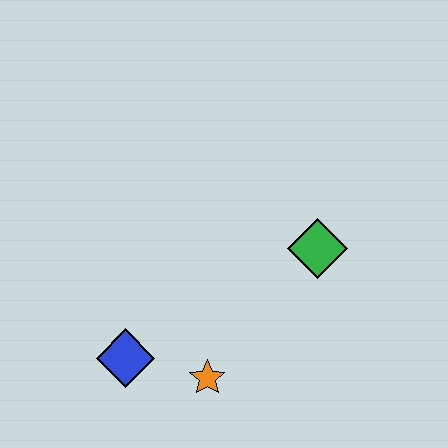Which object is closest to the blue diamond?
The orange star is closest to the blue diamond.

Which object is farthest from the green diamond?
The blue diamond is farthest from the green diamond.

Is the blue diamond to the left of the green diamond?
Yes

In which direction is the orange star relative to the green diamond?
The orange star is below the green diamond.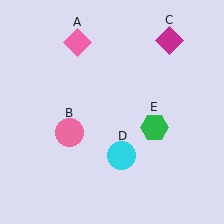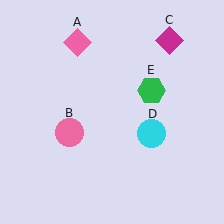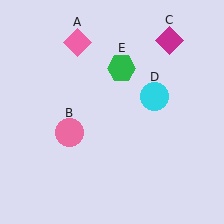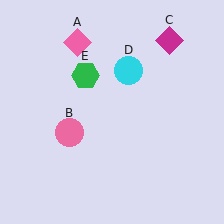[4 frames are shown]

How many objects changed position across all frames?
2 objects changed position: cyan circle (object D), green hexagon (object E).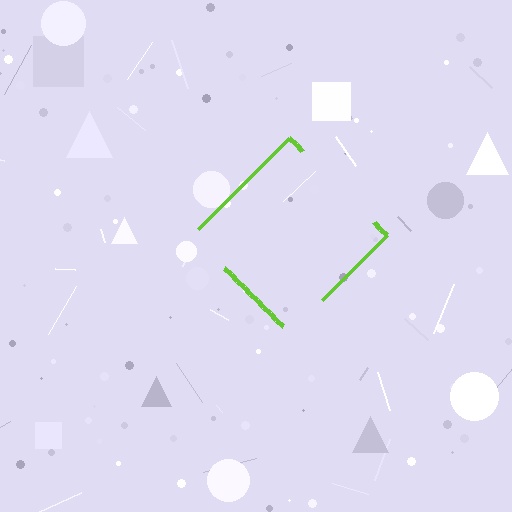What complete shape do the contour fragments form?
The contour fragments form a diamond.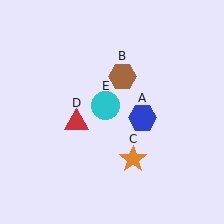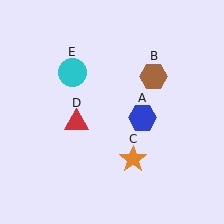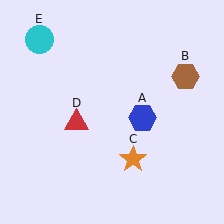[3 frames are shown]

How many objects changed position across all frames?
2 objects changed position: brown hexagon (object B), cyan circle (object E).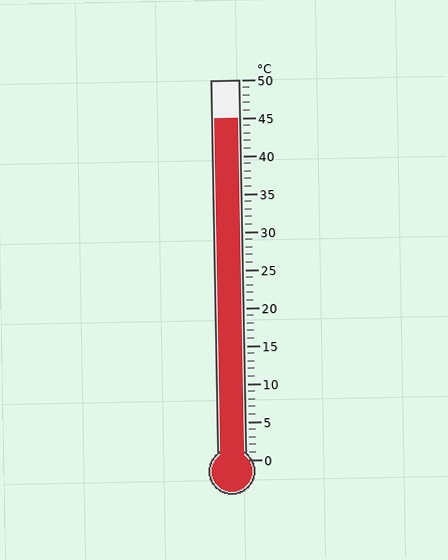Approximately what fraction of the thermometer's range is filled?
The thermometer is filled to approximately 90% of its range.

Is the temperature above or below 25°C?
The temperature is above 25°C.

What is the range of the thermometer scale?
The thermometer scale ranges from 0°C to 50°C.